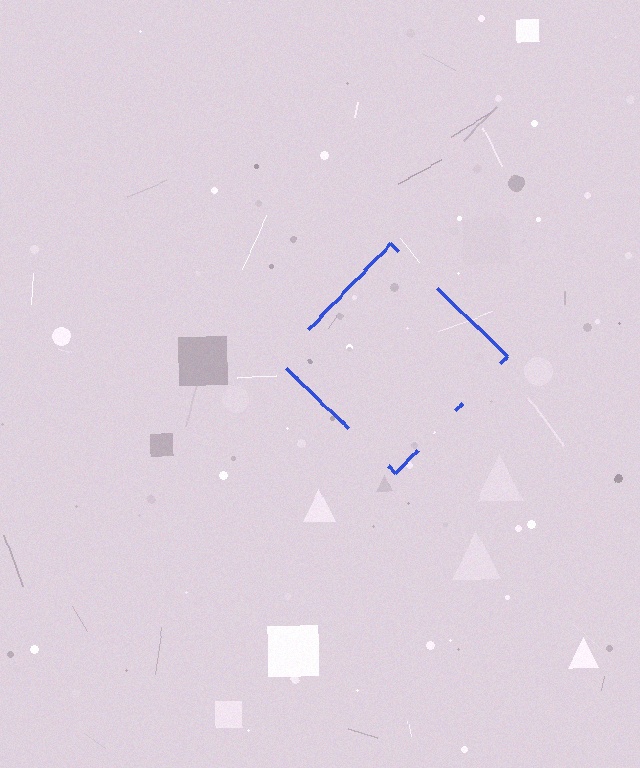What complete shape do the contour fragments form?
The contour fragments form a diamond.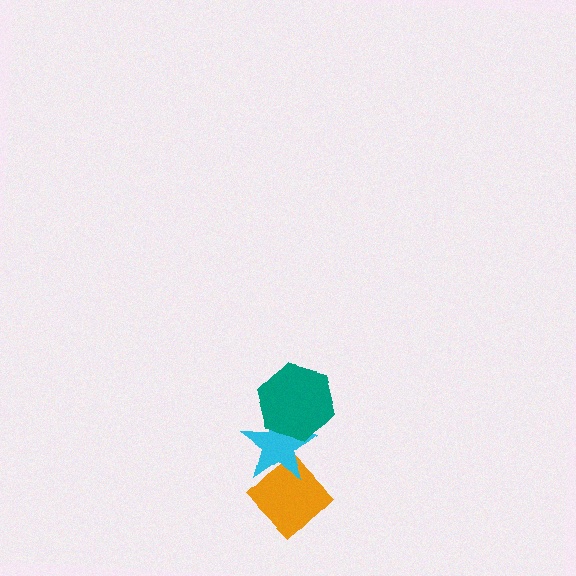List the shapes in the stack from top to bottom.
From top to bottom: the teal hexagon, the cyan star, the orange diamond.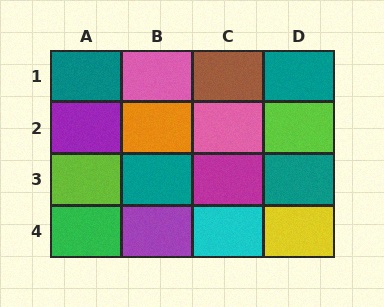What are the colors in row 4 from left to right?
Green, purple, cyan, yellow.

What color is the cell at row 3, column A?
Lime.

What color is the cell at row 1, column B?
Pink.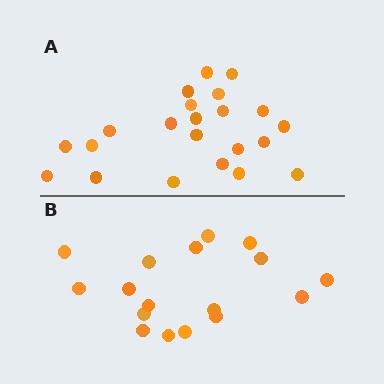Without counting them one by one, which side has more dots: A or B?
Region A (the top region) has more dots.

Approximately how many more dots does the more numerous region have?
Region A has about 5 more dots than region B.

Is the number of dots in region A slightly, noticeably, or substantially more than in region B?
Region A has noticeably more, but not dramatically so. The ratio is roughly 1.3 to 1.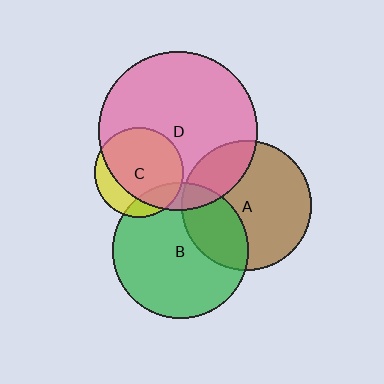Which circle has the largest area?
Circle D (pink).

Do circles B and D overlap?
Yes.